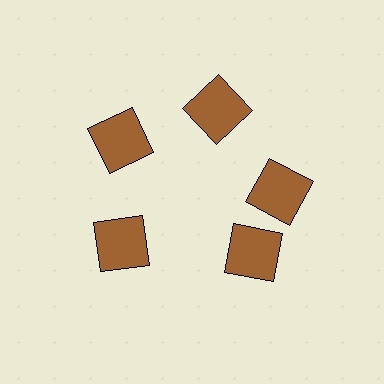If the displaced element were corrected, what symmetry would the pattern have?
It would have 5-fold rotational symmetry — the pattern would map onto itself every 72 degrees.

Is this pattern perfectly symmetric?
No. The 5 brown squares are arranged in a ring, but one element near the 5 o'clock position is rotated out of alignment along the ring, breaking the 5-fold rotational symmetry.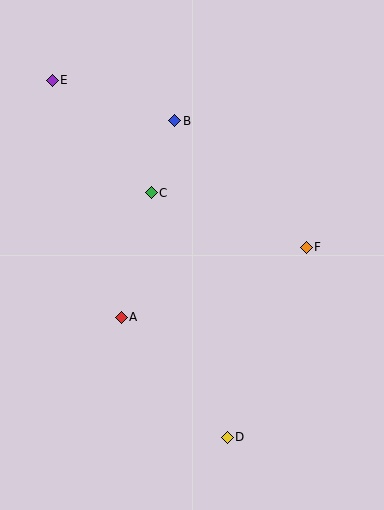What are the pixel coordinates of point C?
Point C is at (151, 193).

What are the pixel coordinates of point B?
Point B is at (175, 121).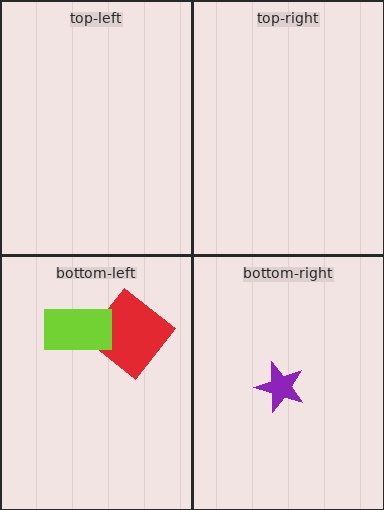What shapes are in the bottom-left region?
The red diamond, the lime rectangle.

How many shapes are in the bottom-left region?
2.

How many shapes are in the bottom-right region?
1.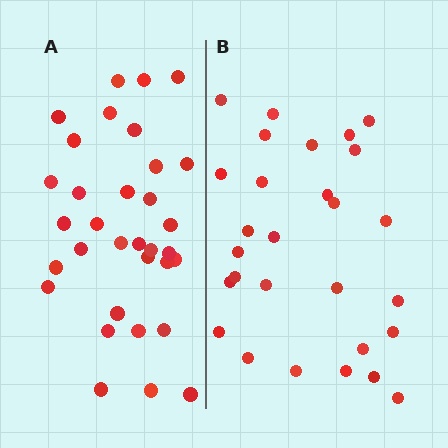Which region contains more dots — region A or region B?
Region A (the left region) has more dots.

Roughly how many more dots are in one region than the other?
Region A has about 5 more dots than region B.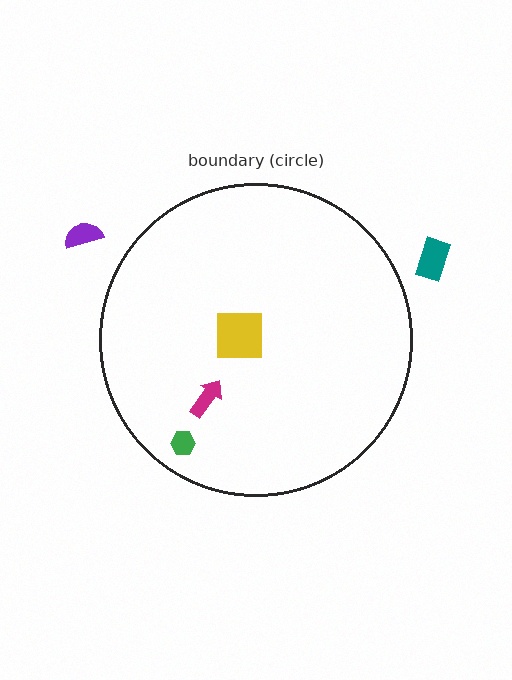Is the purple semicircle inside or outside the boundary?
Outside.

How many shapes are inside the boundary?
3 inside, 2 outside.